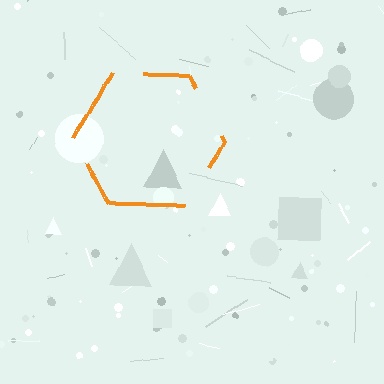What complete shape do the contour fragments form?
The contour fragments form a hexagon.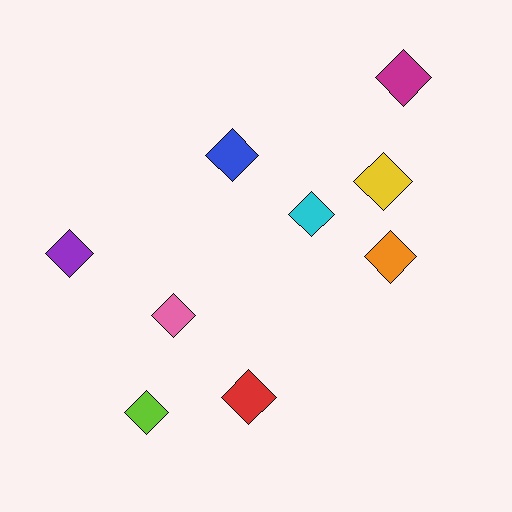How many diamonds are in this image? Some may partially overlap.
There are 9 diamonds.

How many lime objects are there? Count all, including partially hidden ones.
There is 1 lime object.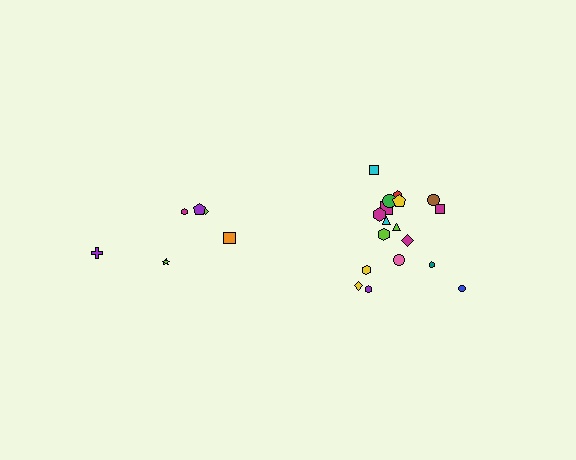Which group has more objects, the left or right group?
The right group.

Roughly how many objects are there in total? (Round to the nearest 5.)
Roughly 25 objects in total.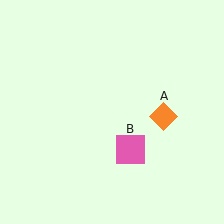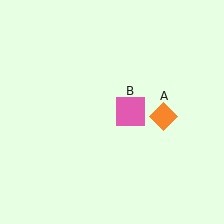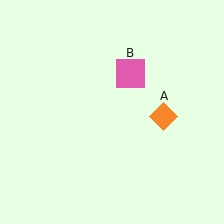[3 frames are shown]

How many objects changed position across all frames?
1 object changed position: pink square (object B).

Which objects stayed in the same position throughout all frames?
Orange diamond (object A) remained stationary.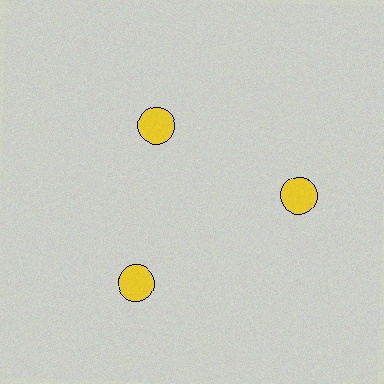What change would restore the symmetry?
The symmetry would be restored by moving it outward, back onto the ring so that all 3 circles sit at equal angles and equal distance from the center.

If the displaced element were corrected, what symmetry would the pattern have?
It would have 3-fold rotational symmetry — the pattern would map onto itself every 120 degrees.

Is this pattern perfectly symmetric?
No. The 3 yellow circles are arranged in a ring, but one element near the 11 o'clock position is pulled inward toward the center, breaking the 3-fold rotational symmetry.